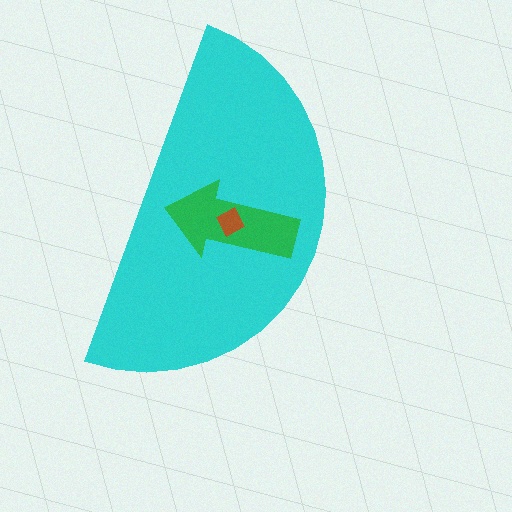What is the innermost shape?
The brown diamond.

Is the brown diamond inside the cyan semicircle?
Yes.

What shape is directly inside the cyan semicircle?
The green arrow.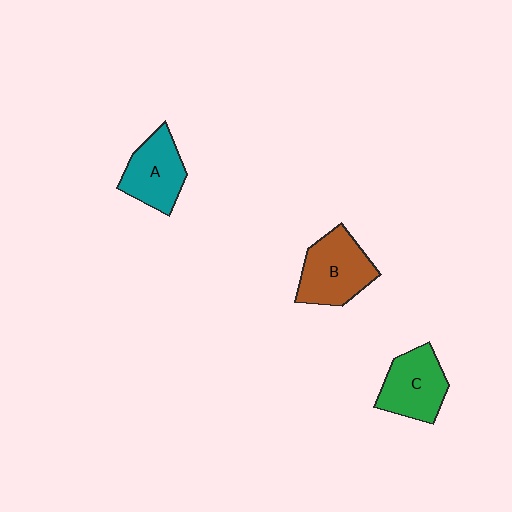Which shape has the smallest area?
Shape A (teal).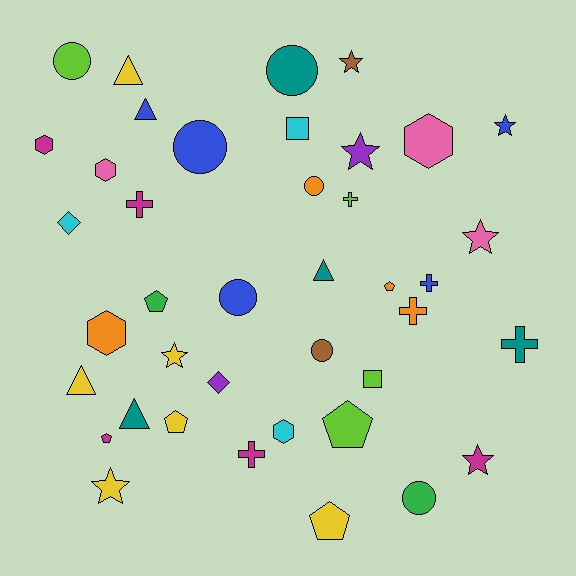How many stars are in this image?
There are 7 stars.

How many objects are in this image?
There are 40 objects.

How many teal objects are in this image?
There are 4 teal objects.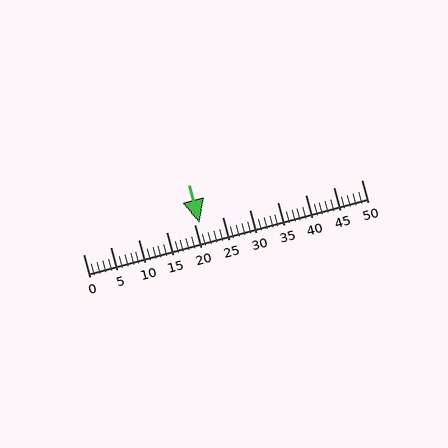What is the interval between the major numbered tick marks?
The major tick marks are spaced 5 units apart.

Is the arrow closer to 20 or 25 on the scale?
The arrow is closer to 20.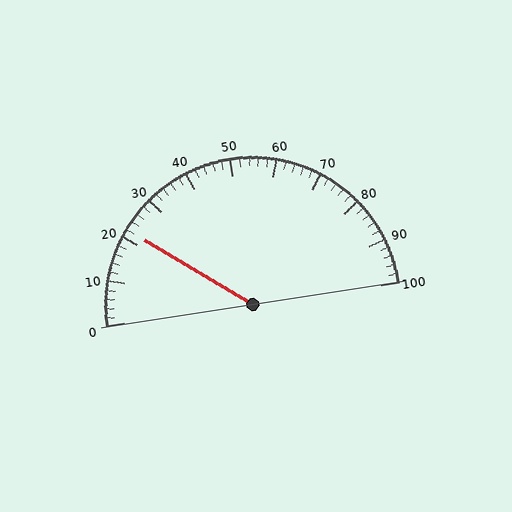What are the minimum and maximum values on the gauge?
The gauge ranges from 0 to 100.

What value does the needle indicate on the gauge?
The needle indicates approximately 22.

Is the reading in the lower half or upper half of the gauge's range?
The reading is in the lower half of the range (0 to 100).